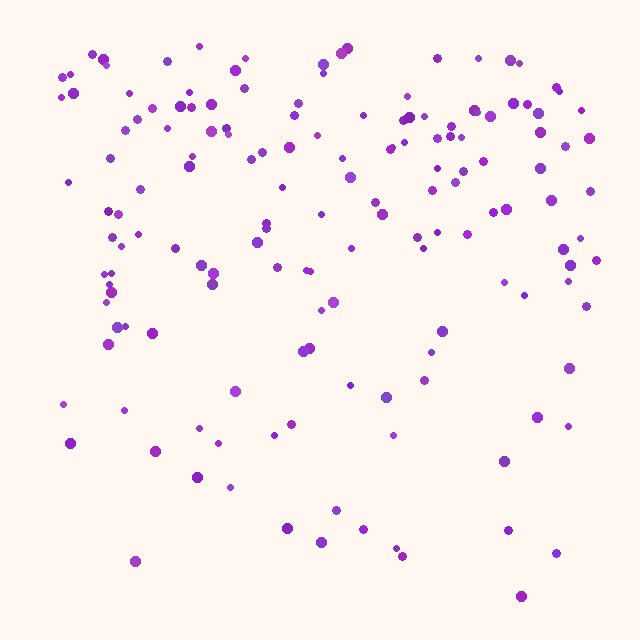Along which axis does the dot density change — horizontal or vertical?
Vertical.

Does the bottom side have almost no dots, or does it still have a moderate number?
Still a moderate number, just noticeably fewer than the top.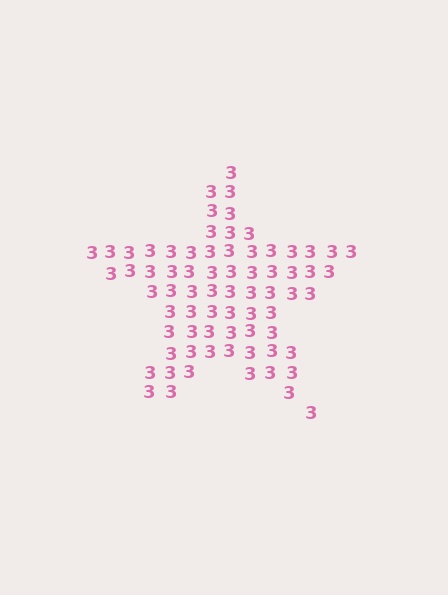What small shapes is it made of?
It is made of small digit 3's.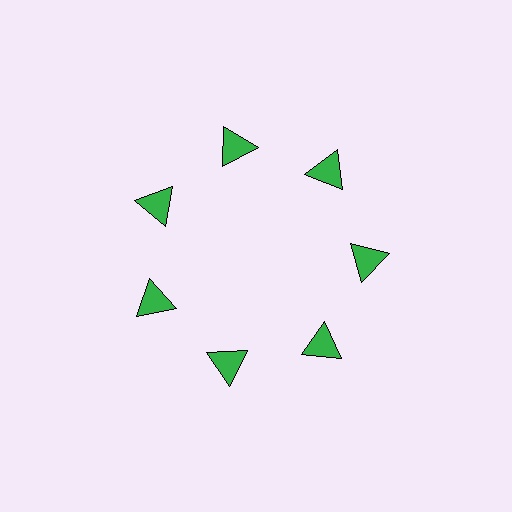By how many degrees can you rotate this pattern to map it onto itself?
The pattern maps onto itself every 51 degrees of rotation.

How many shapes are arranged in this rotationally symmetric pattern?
There are 7 shapes, arranged in 7 groups of 1.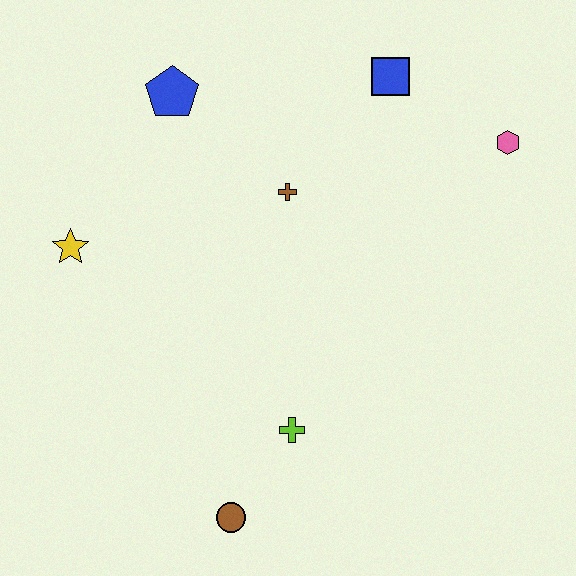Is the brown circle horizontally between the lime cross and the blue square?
No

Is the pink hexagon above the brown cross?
Yes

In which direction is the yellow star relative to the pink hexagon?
The yellow star is to the left of the pink hexagon.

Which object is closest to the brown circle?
The lime cross is closest to the brown circle.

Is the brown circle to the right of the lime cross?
No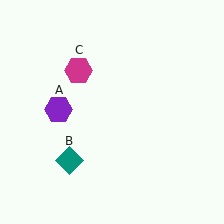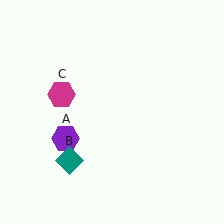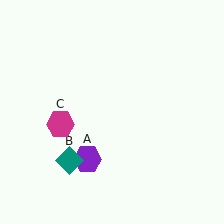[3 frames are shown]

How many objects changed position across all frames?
2 objects changed position: purple hexagon (object A), magenta hexagon (object C).